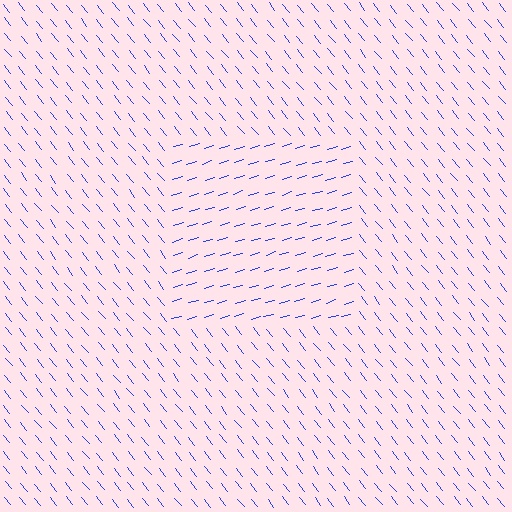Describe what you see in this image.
The image is filled with small blue line segments. A rectangle region in the image has lines oriented differently from the surrounding lines, creating a visible texture boundary.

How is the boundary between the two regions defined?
The boundary is defined purely by a change in line orientation (approximately 67 degrees difference). All lines are the same color and thickness.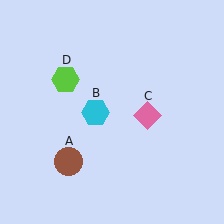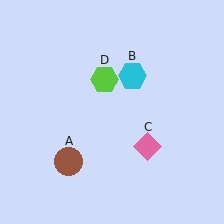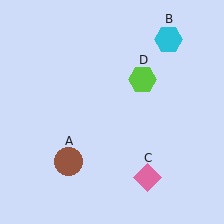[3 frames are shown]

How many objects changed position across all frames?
3 objects changed position: cyan hexagon (object B), pink diamond (object C), lime hexagon (object D).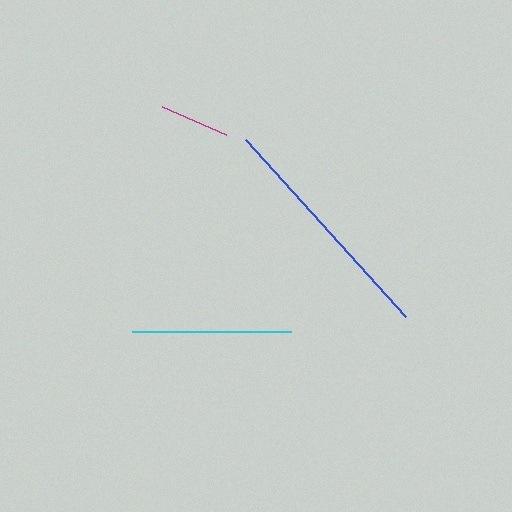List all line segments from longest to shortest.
From longest to shortest: blue, cyan, magenta.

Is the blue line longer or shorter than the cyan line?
The blue line is longer than the cyan line.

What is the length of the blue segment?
The blue segment is approximately 238 pixels long.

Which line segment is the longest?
The blue line is the longest at approximately 238 pixels.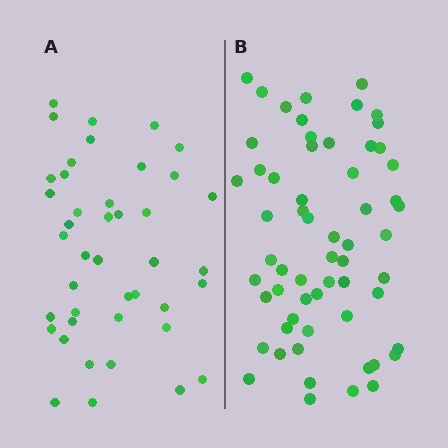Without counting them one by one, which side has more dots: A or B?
Region B (the right region) has more dots.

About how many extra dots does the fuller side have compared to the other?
Region B has approximately 20 more dots than region A.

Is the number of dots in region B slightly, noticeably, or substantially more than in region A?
Region B has noticeably more, but not dramatically so. The ratio is roughly 1.4 to 1.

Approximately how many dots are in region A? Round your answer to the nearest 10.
About 40 dots. (The exact count is 42, which rounds to 40.)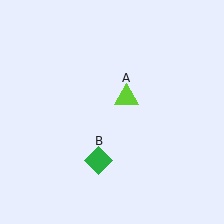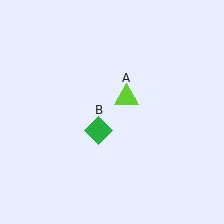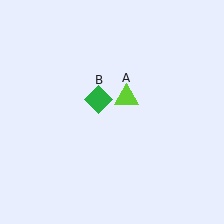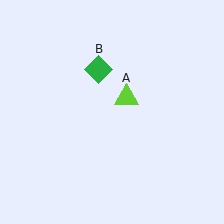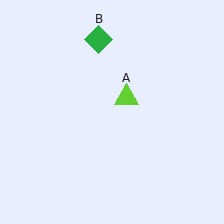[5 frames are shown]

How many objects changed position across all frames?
1 object changed position: green diamond (object B).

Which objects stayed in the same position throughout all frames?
Lime triangle (object A) remained stationary.